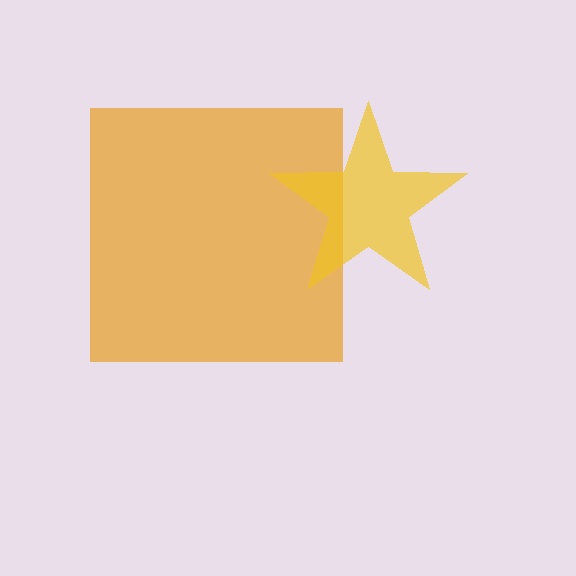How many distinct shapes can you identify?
There are 2 distinct shapes: an orange square, a yellow star.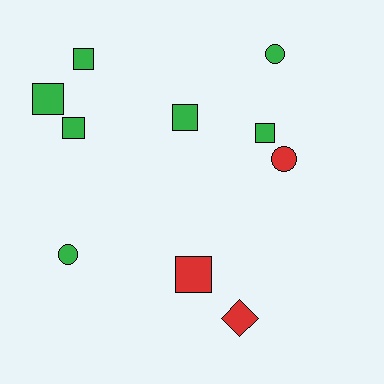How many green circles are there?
There are 2 green circles.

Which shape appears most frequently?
Square, with 6 objects.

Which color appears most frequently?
Green, with 7 objects.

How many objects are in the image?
There are 10 objects.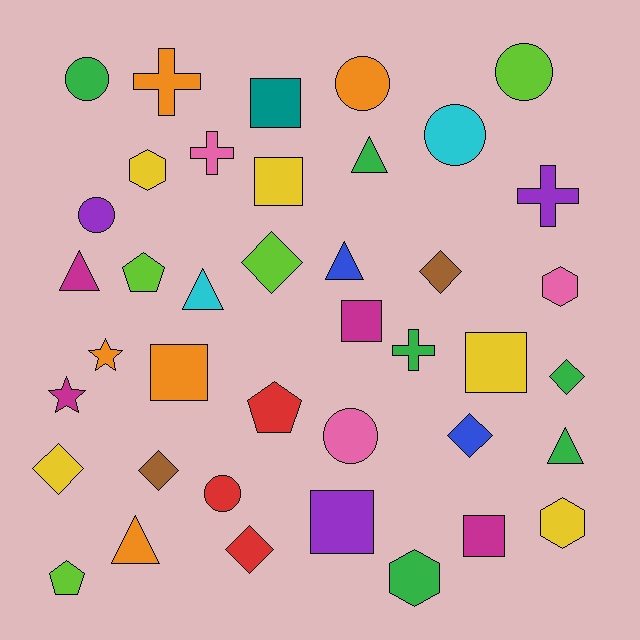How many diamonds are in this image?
There are 7 diamonds.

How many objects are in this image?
There are 40 objects.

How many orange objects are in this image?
There are 5 orange objects.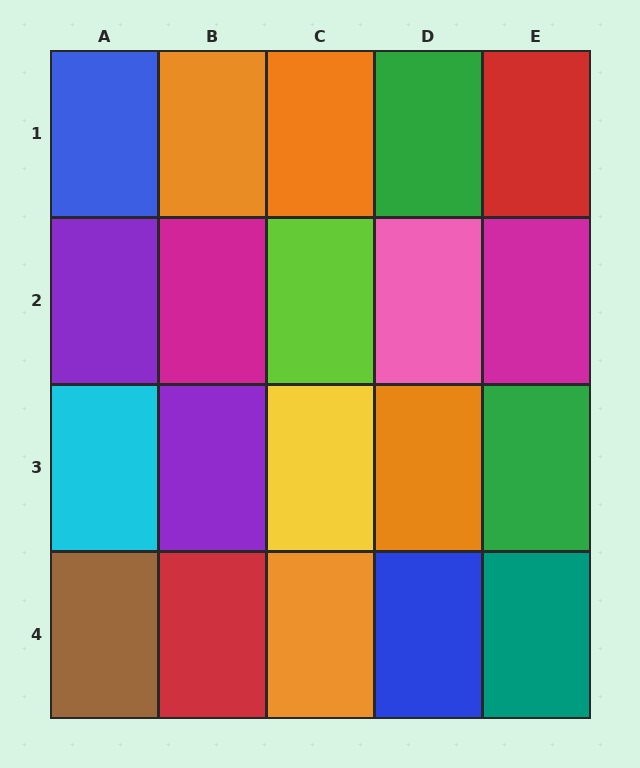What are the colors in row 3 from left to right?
Cyan, purple, yellow, orange, green.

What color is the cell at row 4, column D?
Blue.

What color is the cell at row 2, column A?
Purple.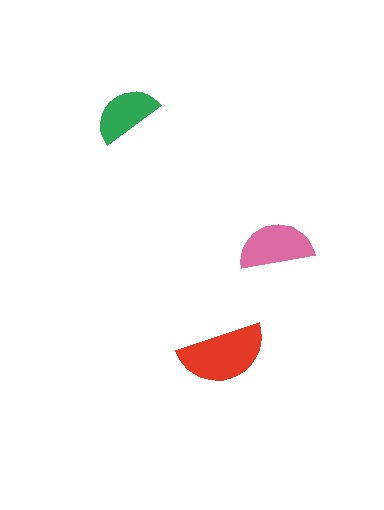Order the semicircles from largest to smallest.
the red one, the pink one, the green one.